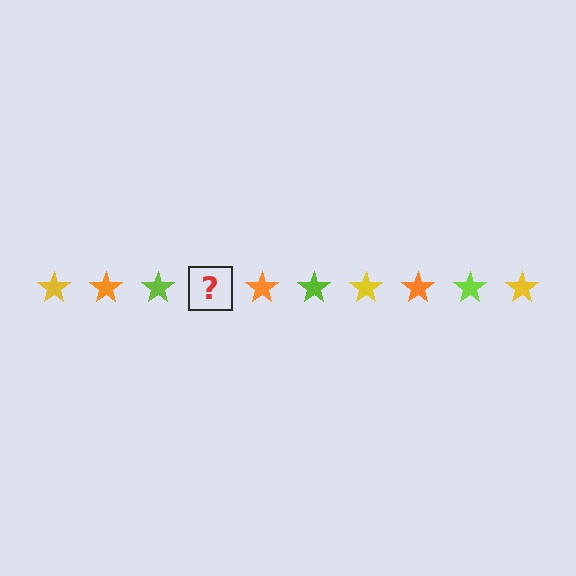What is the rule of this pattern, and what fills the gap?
The rule is that the pattern cycles through yellow, orange, lime stars. The gap should be filled with a yellow star.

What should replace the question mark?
The question mark should be replaced with a yellow star.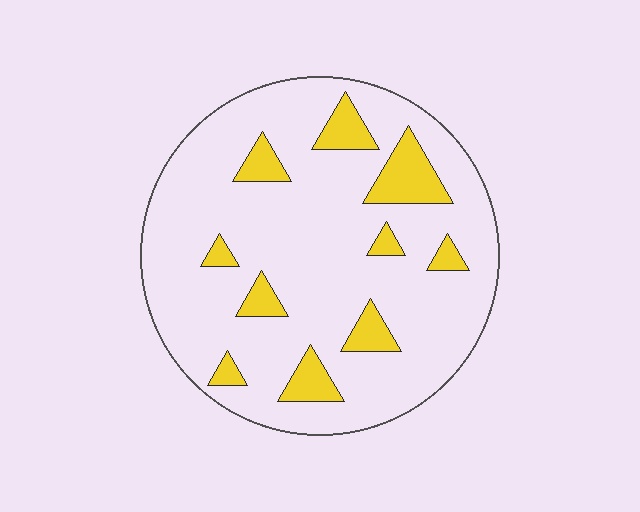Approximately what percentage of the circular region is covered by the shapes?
Approximately 15%.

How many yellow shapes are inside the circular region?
10.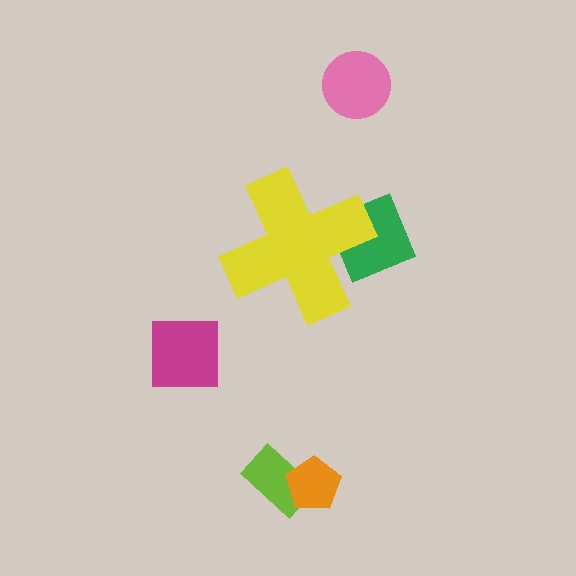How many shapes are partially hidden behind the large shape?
1 shape is partially hidden.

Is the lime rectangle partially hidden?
No, the lime rectangle is fully visible.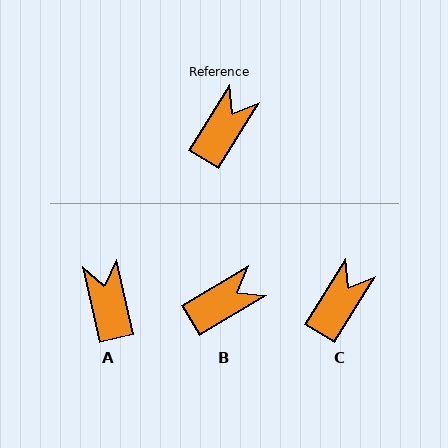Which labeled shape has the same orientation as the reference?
C.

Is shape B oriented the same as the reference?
No, it is off by about 27 degrees.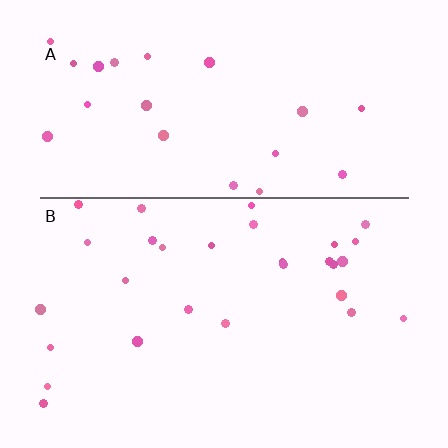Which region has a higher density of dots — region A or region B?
B (the bottom).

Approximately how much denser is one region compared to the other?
Approximately 1.3× — region B over region A.